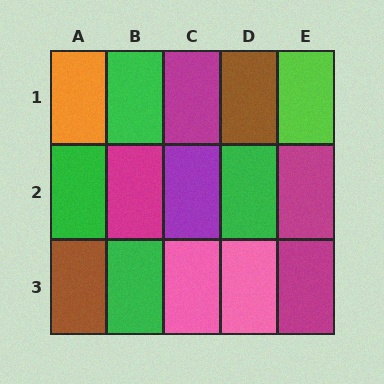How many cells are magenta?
4 cells are magenta.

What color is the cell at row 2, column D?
Green.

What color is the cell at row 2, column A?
Green.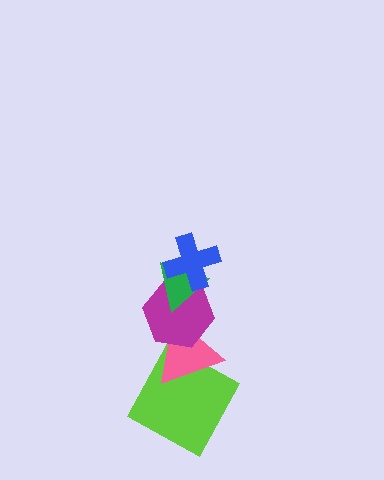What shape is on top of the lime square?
The pink triangle is on top of the lime square.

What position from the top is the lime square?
The lime square is 5th from the top.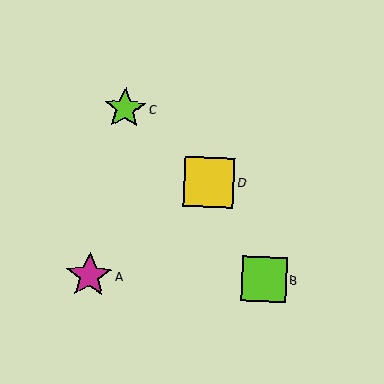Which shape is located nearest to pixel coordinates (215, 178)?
The yellow square (labeled D) at (209, 182) is nearest to that location.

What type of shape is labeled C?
Shape C is a lime star.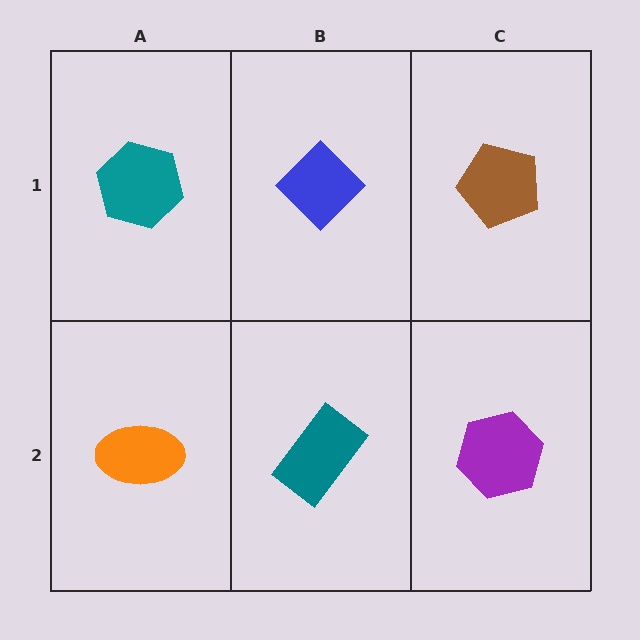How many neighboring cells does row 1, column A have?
2.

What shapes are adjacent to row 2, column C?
A brown pentagon (row 1, column C), a teal rectangle (row 2, column B).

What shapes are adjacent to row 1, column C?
A purple hexagon (row 2, column C), a blue diamond (row 1, column B).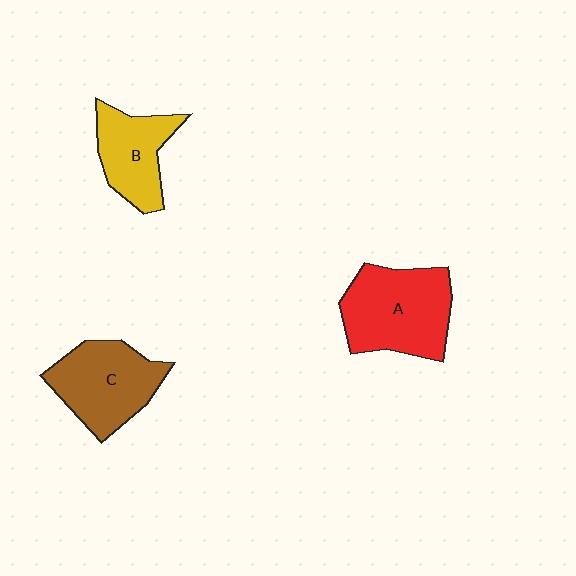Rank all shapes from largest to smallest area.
From largest to smallest: A (red), C (brown), B (yellow).